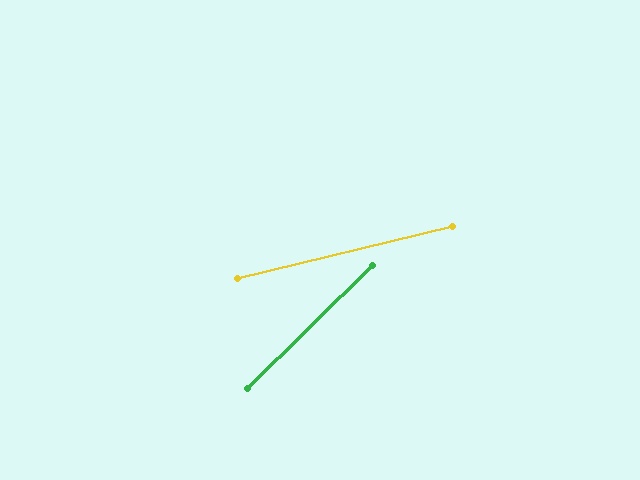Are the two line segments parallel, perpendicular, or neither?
Neither parallel nor perpendicular — they differ by about 31°.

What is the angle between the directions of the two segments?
Approximately 31 degrees.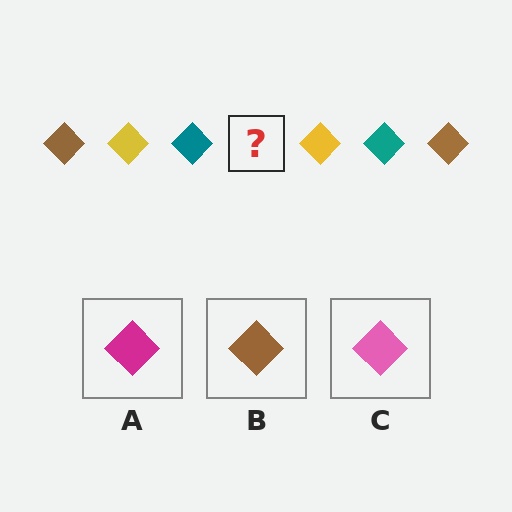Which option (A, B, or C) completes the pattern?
B.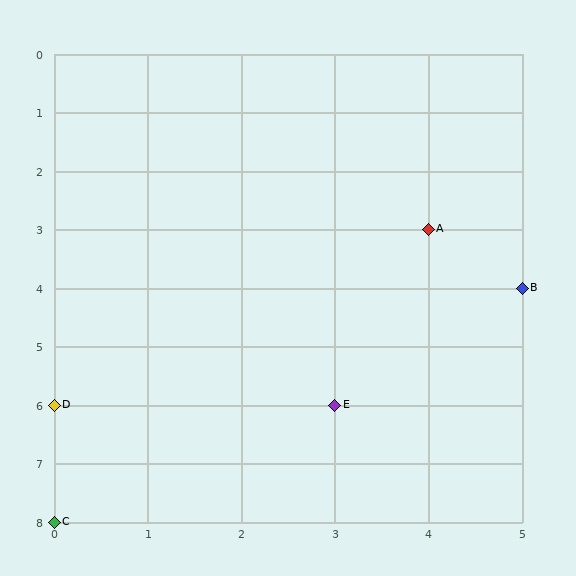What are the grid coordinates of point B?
Point B is at grid coordinates (5, 4).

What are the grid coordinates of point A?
Point A is at grid coordinates (4, 3).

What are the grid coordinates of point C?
Point C is at grid coordinates (0, 8).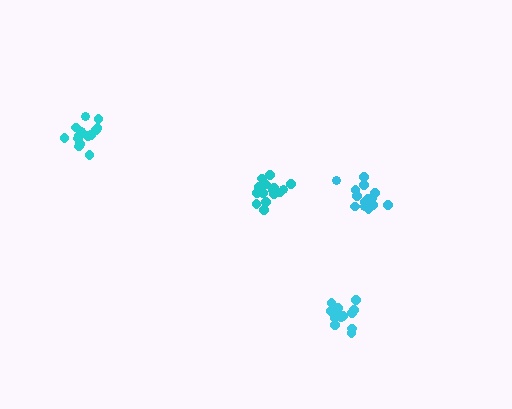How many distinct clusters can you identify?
There are 4 distinct clusters.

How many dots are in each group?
Group 1: 15 dots, Group 2: 15 dots, Group 3: 14 dots, Group 4: 15 dots (59 total).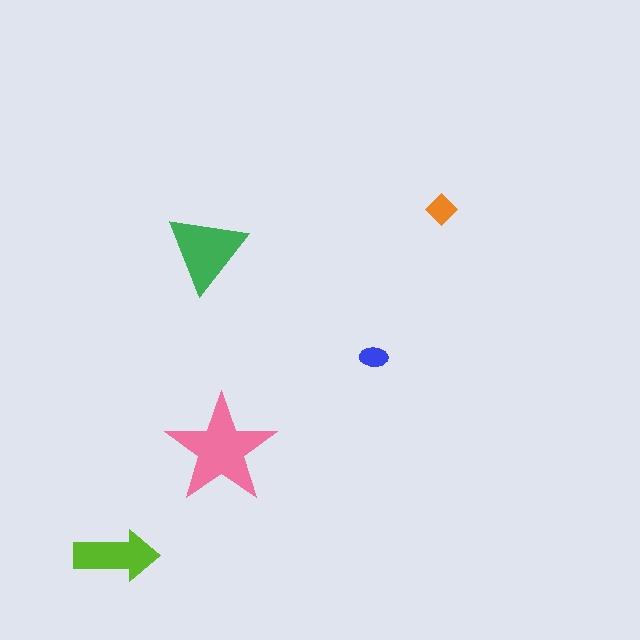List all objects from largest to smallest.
The pink star, the green triangle, the lime arrow, the orange diamond, the blue ellipse.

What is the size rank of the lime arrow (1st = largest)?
3rd.